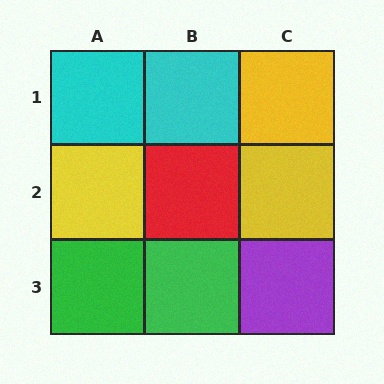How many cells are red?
1 cell is red.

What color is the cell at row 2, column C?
Yellow.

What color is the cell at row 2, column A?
Yellow.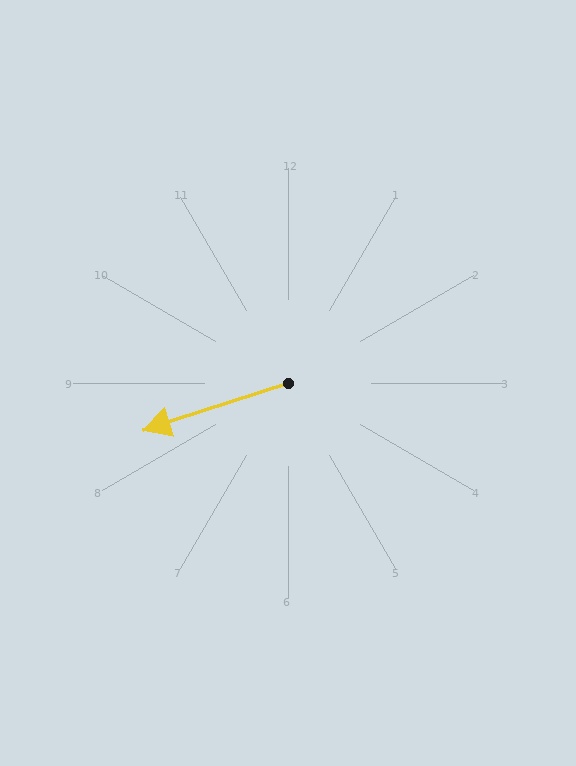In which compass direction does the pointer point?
West.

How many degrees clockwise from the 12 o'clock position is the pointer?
Approximately 252 degrees.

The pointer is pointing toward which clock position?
Roughly 8 o'clock.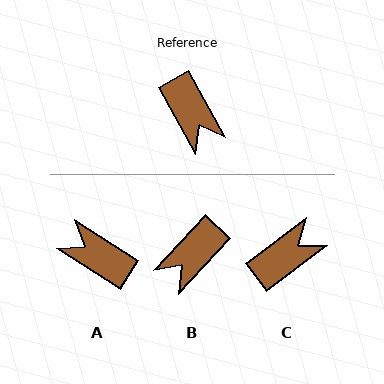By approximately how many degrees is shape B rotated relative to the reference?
Approximately 72 degrees clockwise.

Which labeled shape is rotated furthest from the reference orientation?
A, about 152 degrees away.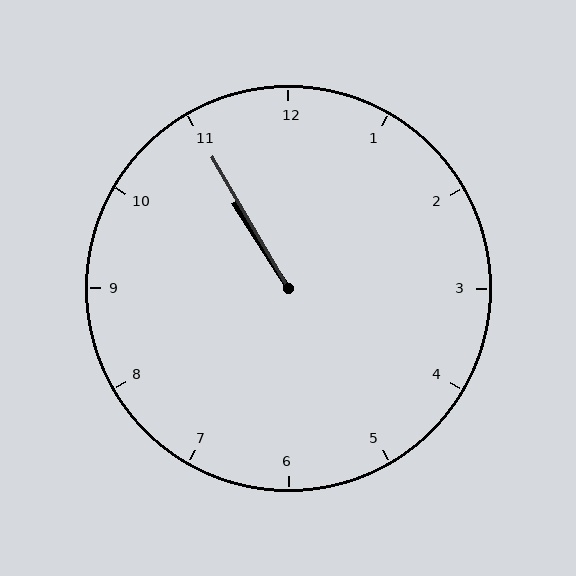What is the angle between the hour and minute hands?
Approximately 2 degrees.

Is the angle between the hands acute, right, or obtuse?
It is acute.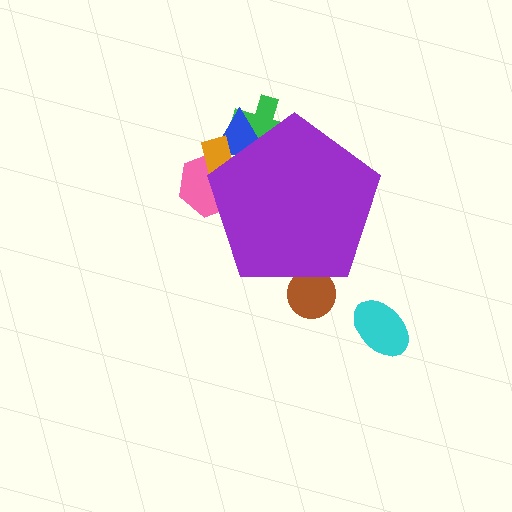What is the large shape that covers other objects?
A purple pentagon.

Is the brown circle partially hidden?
Yes, the brown circle is partially hidden behind the purple pentagon.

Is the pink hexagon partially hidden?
Yes, the pink hexagon is partially hidden behind the purple pentagon.